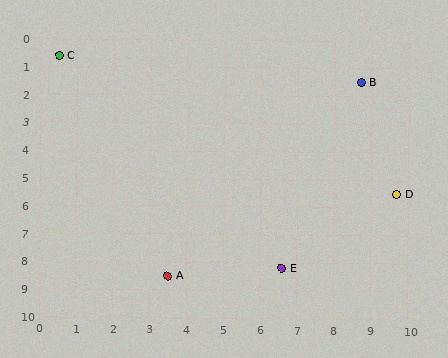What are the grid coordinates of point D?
Point D is at approximately (9.7, 5.5).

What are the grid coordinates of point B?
Point B is at approximately (8.7, 1.5).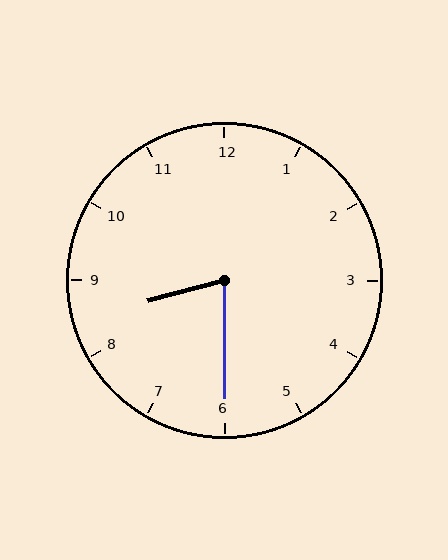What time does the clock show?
8:30.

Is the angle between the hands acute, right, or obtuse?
It is acute.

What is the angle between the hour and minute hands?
Approximately 75 degrees.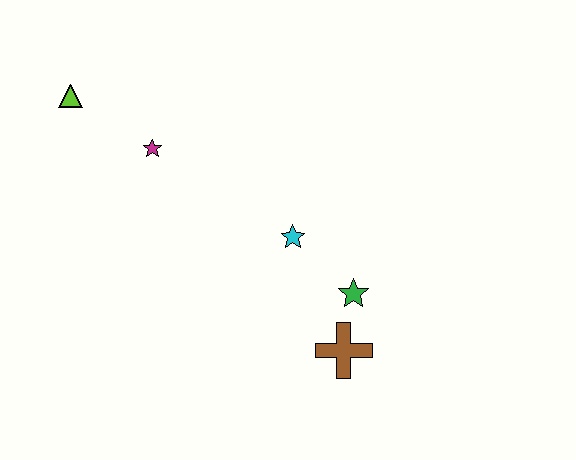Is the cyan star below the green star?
No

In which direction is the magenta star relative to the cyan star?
The magenta star is to the left of the cyan star.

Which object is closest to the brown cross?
The green star is closest to the brown cross.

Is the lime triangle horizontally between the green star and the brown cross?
No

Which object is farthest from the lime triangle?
The brown cross is farthest from the lime triangle.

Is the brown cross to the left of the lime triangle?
No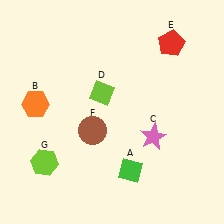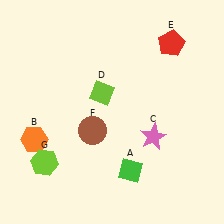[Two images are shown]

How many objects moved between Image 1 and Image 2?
1 object moved between the two images.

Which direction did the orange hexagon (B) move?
The orange hexagon (B) moved down.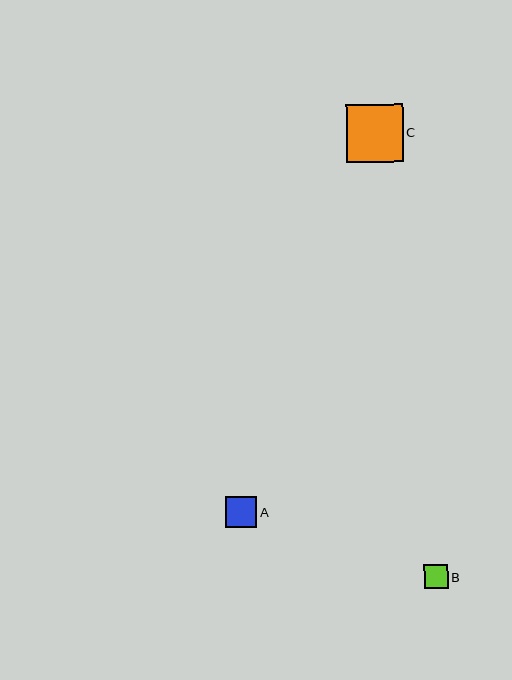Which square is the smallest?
Square B is the smallest with a size of approximately 23 pixels.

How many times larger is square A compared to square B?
Square A is approximately 1.3 times the size of square B.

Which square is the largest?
Square C is the largest with a size of approximately 57 pixels.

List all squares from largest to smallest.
From largest to smallest: C, A, B.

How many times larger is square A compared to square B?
Square A is approximately 1.3 times the size of square B.